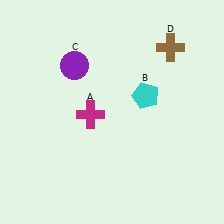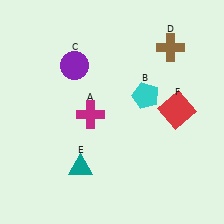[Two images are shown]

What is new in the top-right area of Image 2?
A red square (F) was added in the top-right area of Image 2.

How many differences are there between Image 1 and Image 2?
There are 2 differences between the two images.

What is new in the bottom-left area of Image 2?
A teal triangle (E) was added in the bottom-left area of Image 2.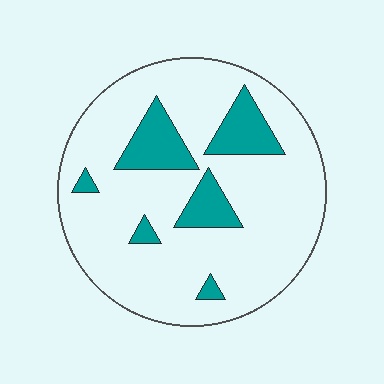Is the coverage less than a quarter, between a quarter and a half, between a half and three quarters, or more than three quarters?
Less than a quarter.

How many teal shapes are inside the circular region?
6.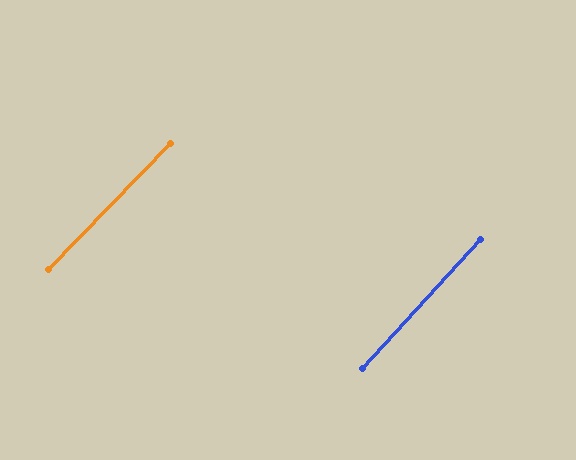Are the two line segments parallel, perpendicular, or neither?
Parallel — their directions differ by only 1.4°.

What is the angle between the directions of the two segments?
Approximately 1 degree.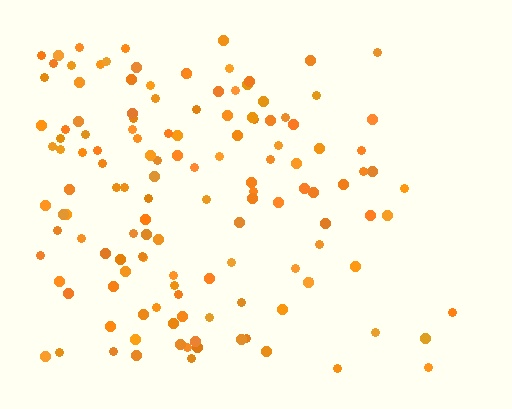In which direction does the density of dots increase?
From right to left, with the left side densest.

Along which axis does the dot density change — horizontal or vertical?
Horizontal.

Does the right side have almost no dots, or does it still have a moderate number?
Still a moderate number, just noticeably fewer than the left.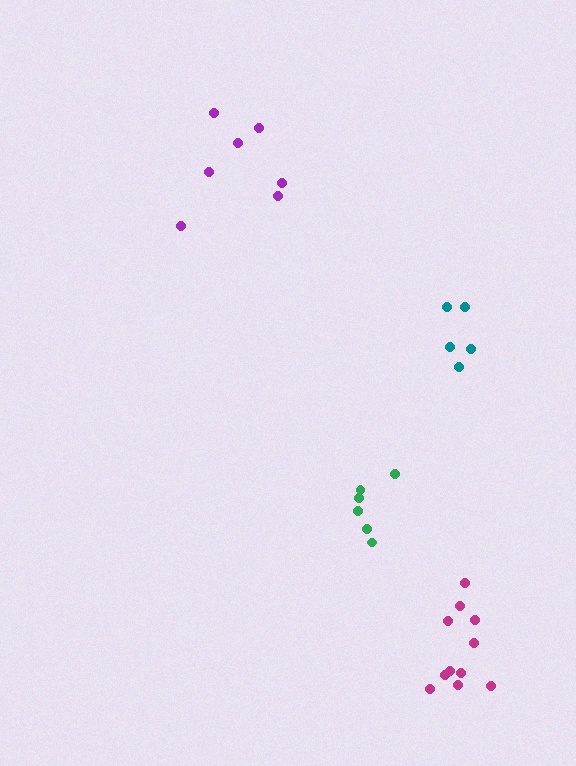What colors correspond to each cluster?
The clusters are colored: magenta, green, purple, teal.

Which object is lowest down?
The magenta cluster is bottommost.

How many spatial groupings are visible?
There are 4 spatial groupings.